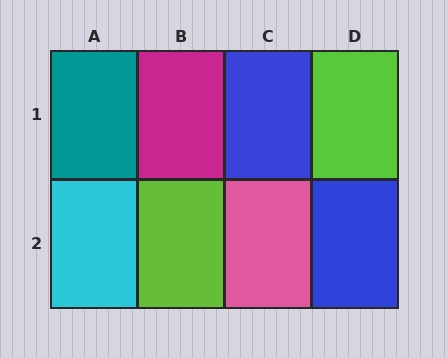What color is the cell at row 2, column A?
Cyan.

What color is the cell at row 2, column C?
Pink.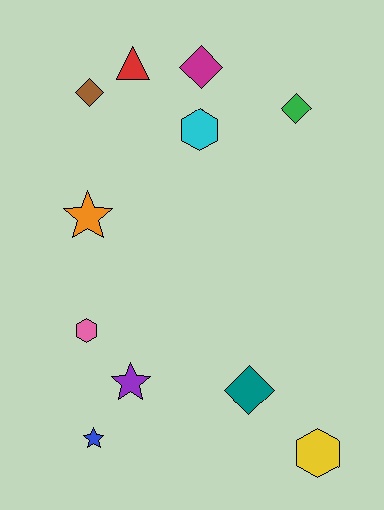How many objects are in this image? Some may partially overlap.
There are 11 objects.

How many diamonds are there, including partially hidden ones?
There are 4 diamonds.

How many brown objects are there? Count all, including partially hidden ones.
There is 1 brown object.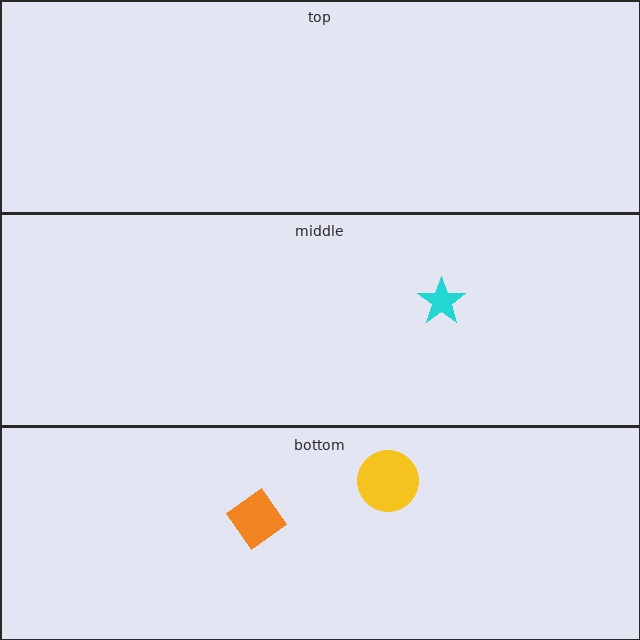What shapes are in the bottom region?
The yellow circle, the orange diamond.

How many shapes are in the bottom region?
2.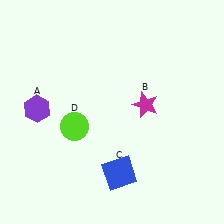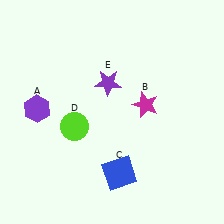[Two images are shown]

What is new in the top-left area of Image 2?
A purple star (E) was added in the top-left area of Image 2.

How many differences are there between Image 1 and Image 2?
There is 1 difference between the two images.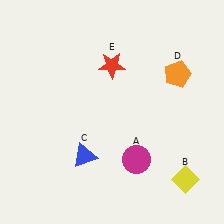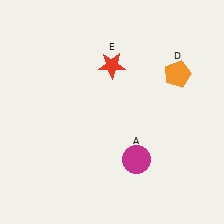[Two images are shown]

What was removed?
The yellow diamond (B), the blue triangle (C) were removed in Image 2.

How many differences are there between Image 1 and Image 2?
There are 2 differences between the two images.